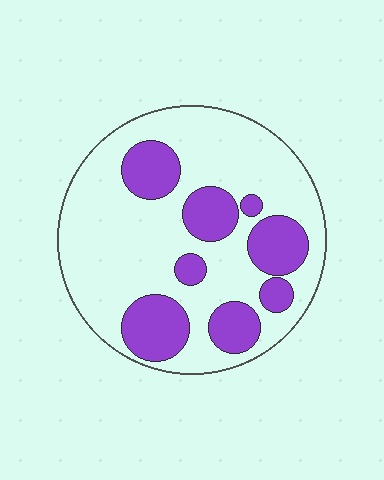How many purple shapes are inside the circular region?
8.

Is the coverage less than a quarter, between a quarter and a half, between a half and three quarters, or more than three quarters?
Between a quarter and a half.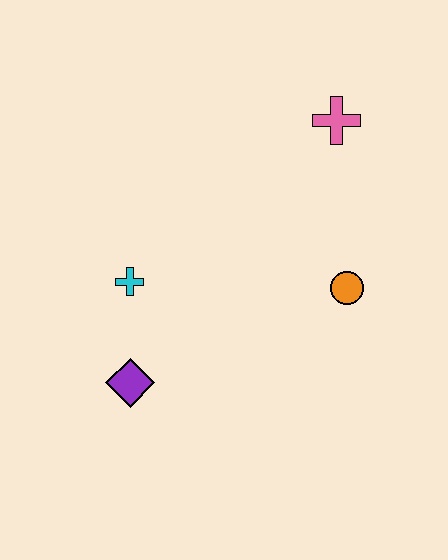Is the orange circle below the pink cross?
Yes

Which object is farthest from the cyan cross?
The pink cross is farthest from the cyan cross.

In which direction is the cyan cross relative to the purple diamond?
The cyan cross is above the purple diamond.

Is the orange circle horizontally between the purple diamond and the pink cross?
No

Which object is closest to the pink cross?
The orange circle is closest to the pink cross.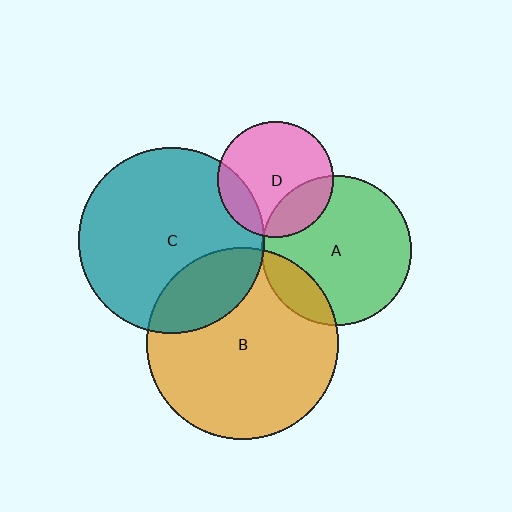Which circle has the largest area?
Circle B (orange).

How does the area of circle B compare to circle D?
Approximately 2.7 times.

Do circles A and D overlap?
Yes.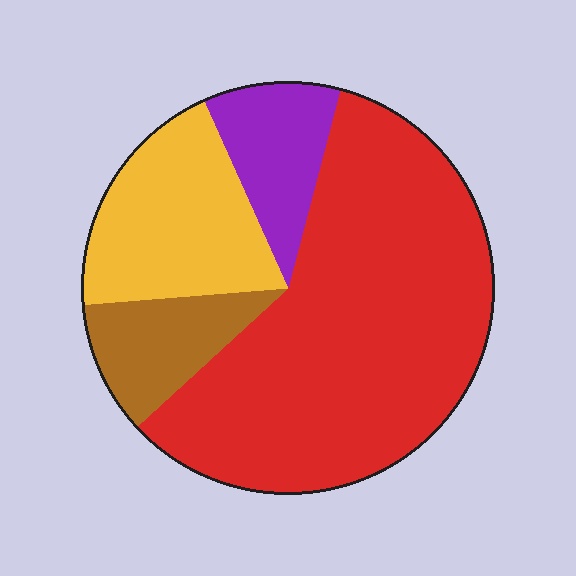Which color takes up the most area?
Red, at roughly 60%.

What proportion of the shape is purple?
Purple takes up about one tenth (1/10) of the shape.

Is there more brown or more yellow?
Yellow.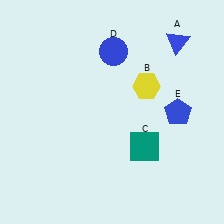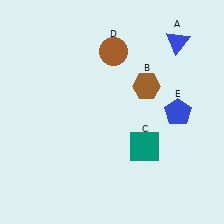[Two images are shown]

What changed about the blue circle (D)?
In Image 1, D is blue. In Image 2, it changed to brown.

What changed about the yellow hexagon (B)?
In Image 1, B is yellow. In Image 2, it changed to brown.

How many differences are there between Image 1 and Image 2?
There are 2 differences between the two images.